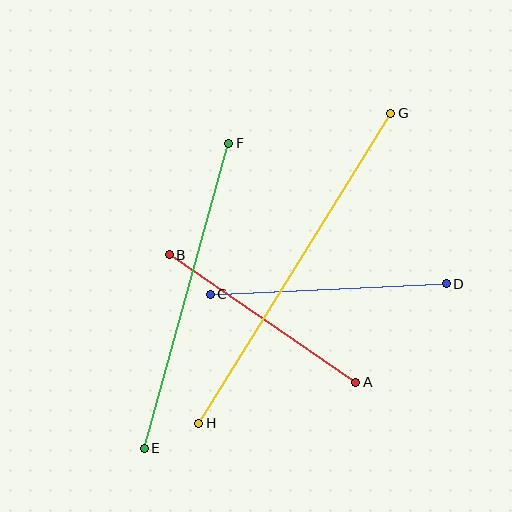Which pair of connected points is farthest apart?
Points G and H are farthest apart.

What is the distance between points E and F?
The distance is approximately 317 pixels.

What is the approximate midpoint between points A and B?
The midpoint is at approximately (262, 318) pixels.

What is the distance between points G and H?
The distance is approximately 365 pixels.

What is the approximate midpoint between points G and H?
The midpoint is at approximately (295, 268) pixels.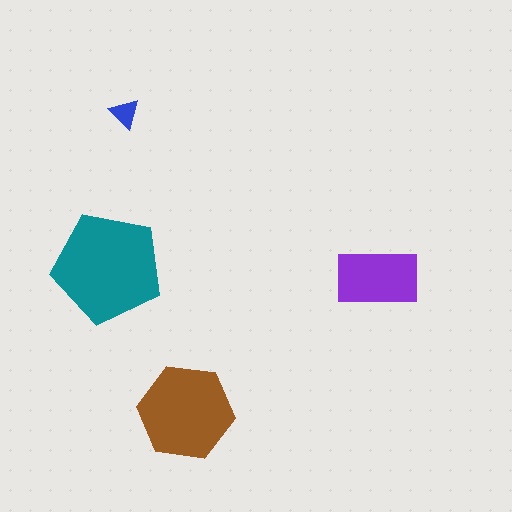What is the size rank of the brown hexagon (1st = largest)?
2nd.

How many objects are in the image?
There are 4 objects in the image.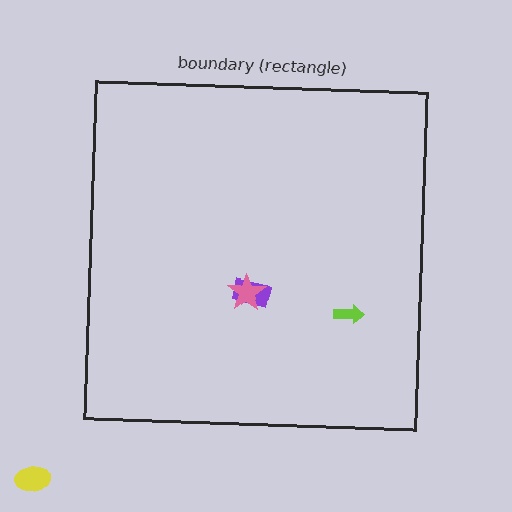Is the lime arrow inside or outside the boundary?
Inside.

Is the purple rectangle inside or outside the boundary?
Inside.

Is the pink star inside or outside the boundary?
Inside.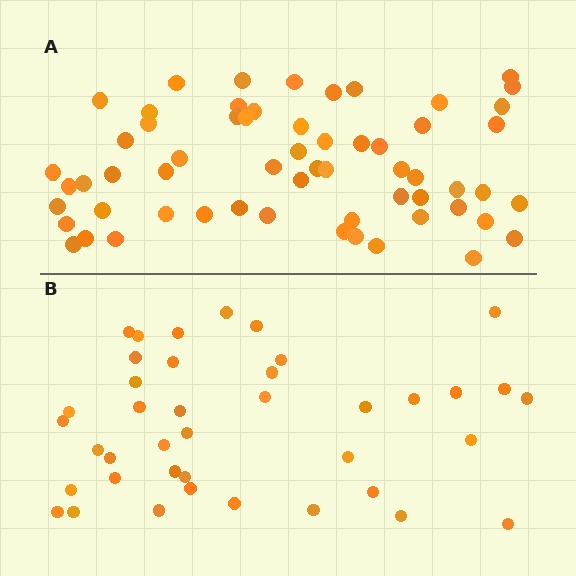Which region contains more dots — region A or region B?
Region A (the top region) has more dots.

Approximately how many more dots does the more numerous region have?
Region A has approximately 20 more dots than region B.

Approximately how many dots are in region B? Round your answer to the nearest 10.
About 40 dots.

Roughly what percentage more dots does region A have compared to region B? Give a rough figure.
About 50% more.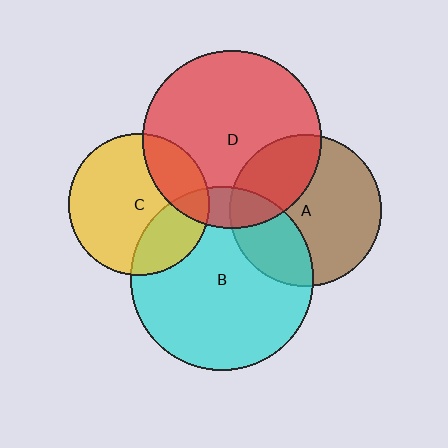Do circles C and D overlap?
Yes.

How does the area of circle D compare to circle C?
Approximately 1.6 times.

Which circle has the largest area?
Circle B (cyan).